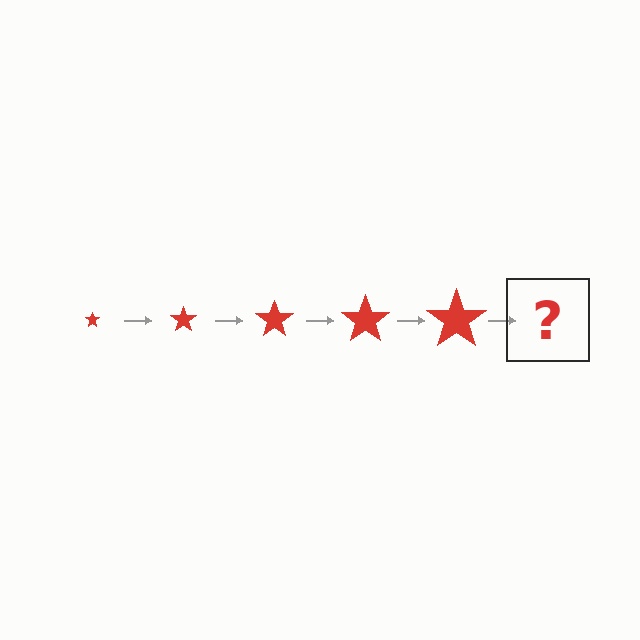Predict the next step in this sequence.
The next step is a red star, larger than the previous one.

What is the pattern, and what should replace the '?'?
The pattern is that the star gets progressively larger each step. The '?' should be a red star, larger than the previous one.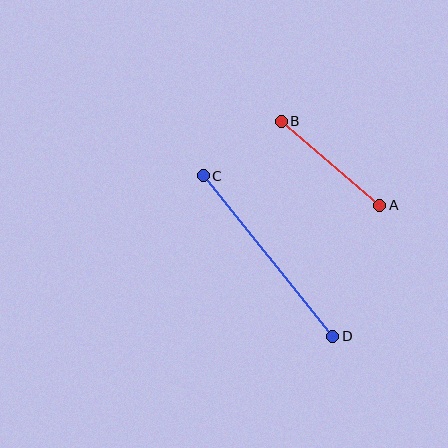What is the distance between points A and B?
The distance is approximately 129 pixels.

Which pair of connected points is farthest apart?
Points C and D are farthest apart.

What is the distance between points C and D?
The distance is approximately 206 pixels.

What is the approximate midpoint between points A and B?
The midpoint is at approximately (330, 163) pixels.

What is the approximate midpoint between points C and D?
The midpoint is at approximately (268, 256) pixels.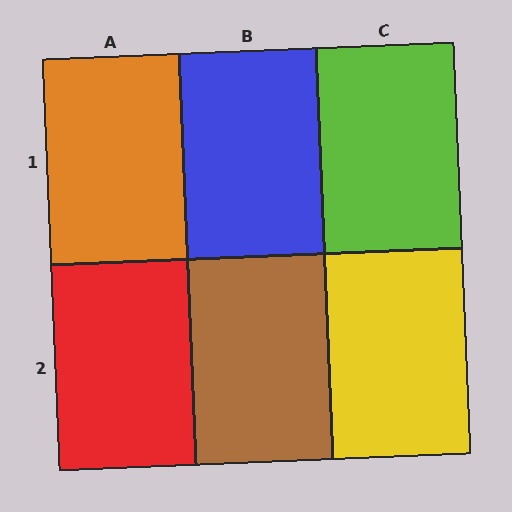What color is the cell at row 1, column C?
Lime.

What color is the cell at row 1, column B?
Blue.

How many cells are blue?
1 cell is blue.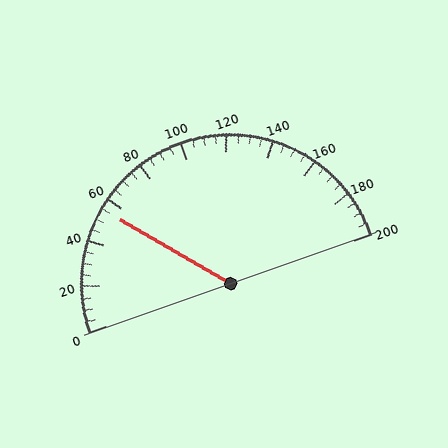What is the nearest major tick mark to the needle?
The nearest major tick mark is 60.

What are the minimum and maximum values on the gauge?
The gauge ranges from 0 to 200.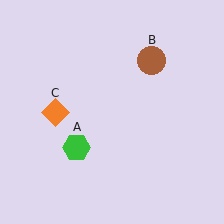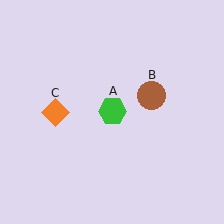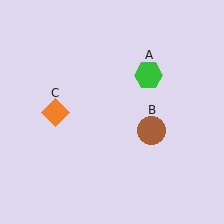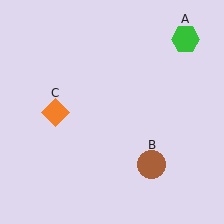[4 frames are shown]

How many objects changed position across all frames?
2 objects changed position: green hexagon (object A), brown circle (object B).